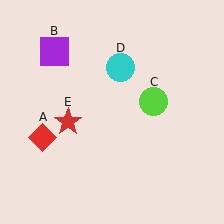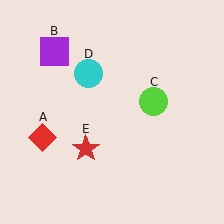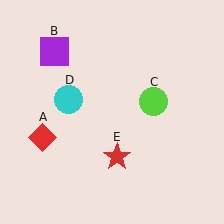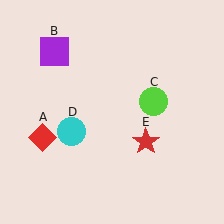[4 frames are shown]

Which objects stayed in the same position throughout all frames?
Red diamond (object A) and purple square (object B) and lime circle (object C) remained stationary.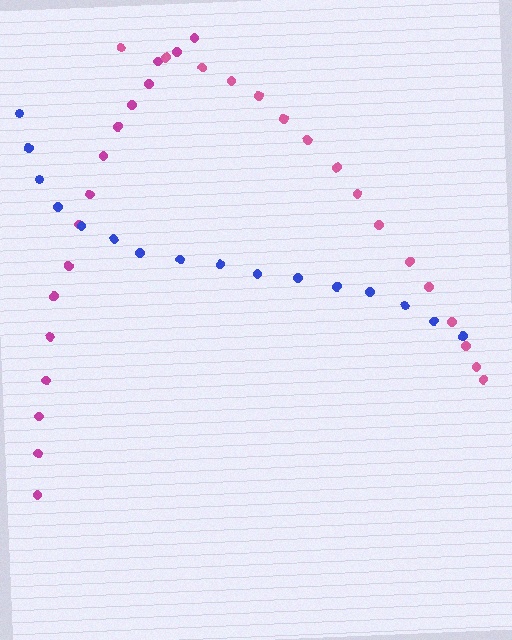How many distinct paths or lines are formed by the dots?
There are 3 distinct paths.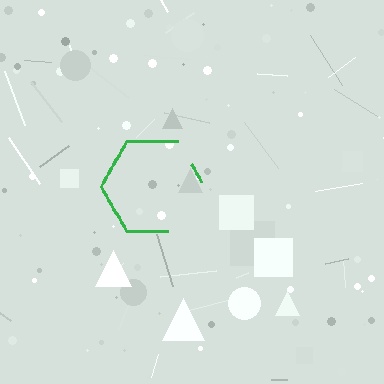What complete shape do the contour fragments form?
The contour fragments form a hexagon.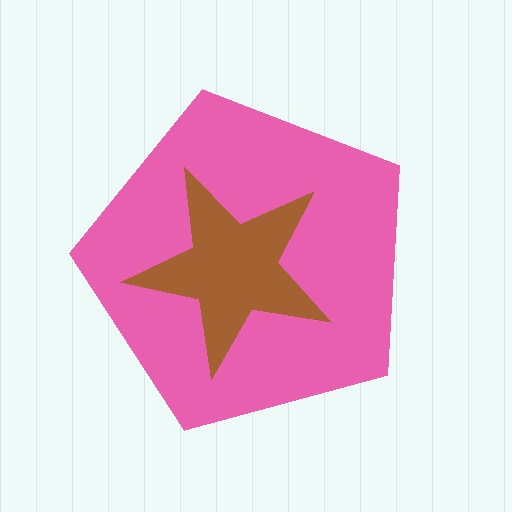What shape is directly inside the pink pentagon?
The brown star.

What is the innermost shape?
The brown star.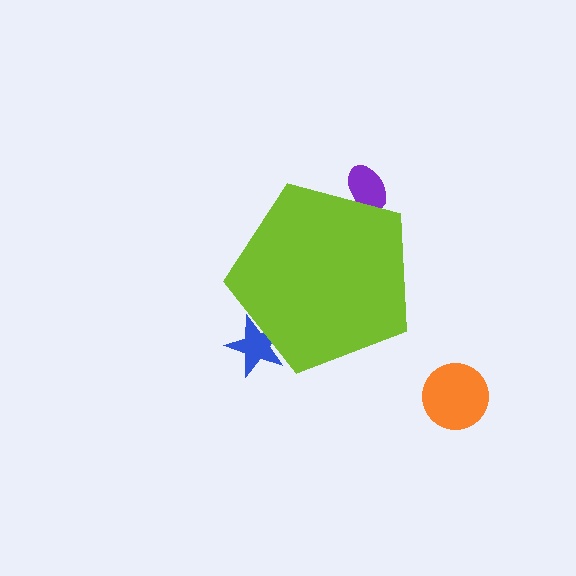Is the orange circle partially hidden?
No, the orange circle is fully visible.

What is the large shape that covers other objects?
A lime pentagon.